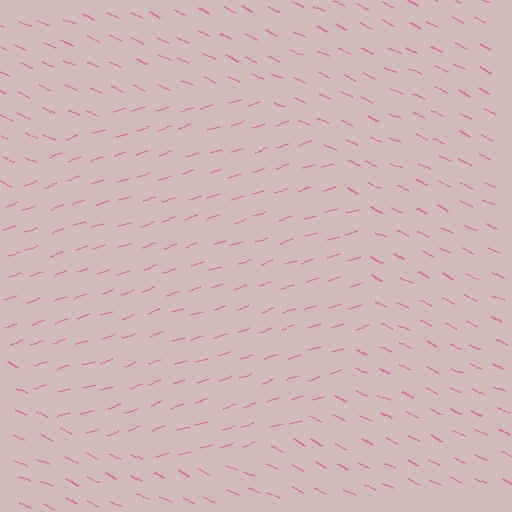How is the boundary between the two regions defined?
The boundary is defined purely by a change in line orientation (approximately 45 degrees difference). All lines are the same color and thickness.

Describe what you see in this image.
The image is filled with small pink line segments. A circle region in the image has lines oriented differently from the surrounding lines, creating a visible texture boundary.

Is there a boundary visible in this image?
Yes, there is a texture boundary formed by a change in line orientation.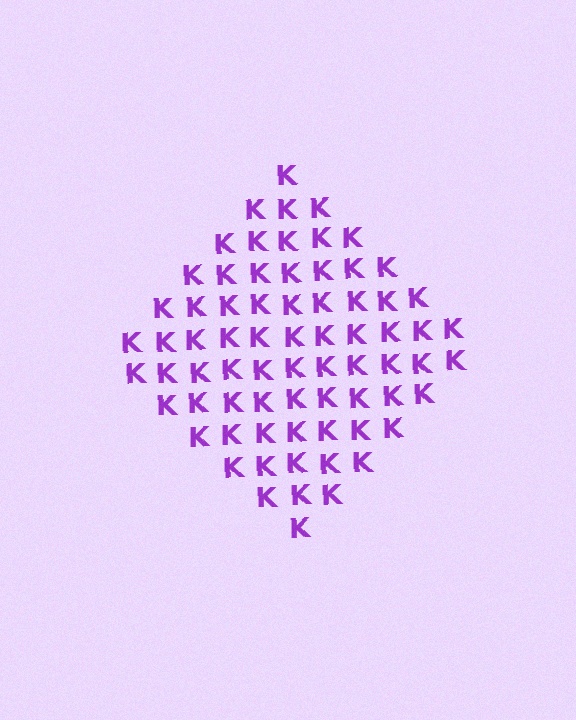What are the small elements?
The small elements are letter K's.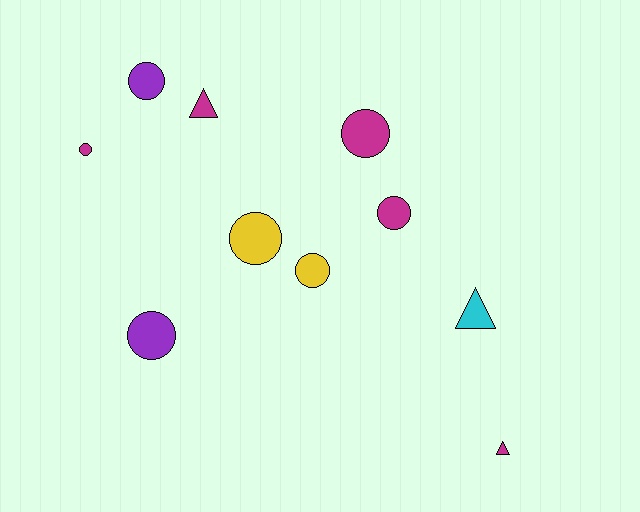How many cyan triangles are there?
There is 1 cyan triangle.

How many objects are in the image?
There are 10 objects.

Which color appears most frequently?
Magenta, with 5 objects.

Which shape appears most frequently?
Circle, with 7 objects.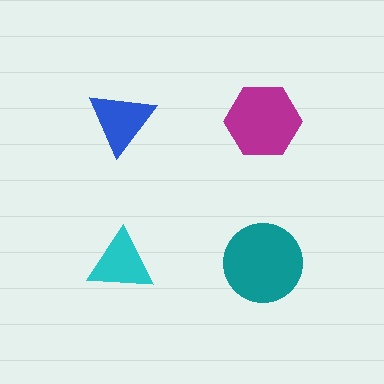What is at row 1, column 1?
A blue triangle.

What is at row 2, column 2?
A teal circle.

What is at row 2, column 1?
A cyan triangle.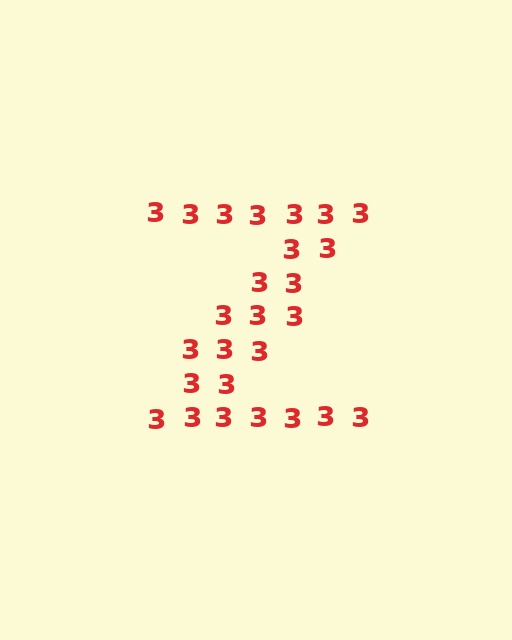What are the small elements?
The small elements are digit 3's.